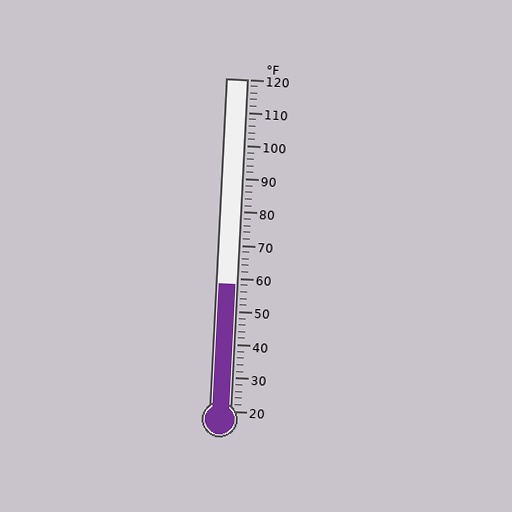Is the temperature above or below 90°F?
The temperature is below 90°F.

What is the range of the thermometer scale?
The thermometer scale ranges from 20°F to 120°F.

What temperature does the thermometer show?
The thermometer shows approximately 58°F.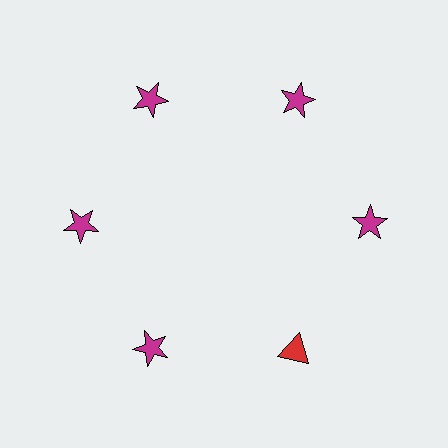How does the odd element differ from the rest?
It differs in both color (red instead of magenta) and shape (triangle instead of star).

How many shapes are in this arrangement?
There are 6 shapes arranged in a ring pattern.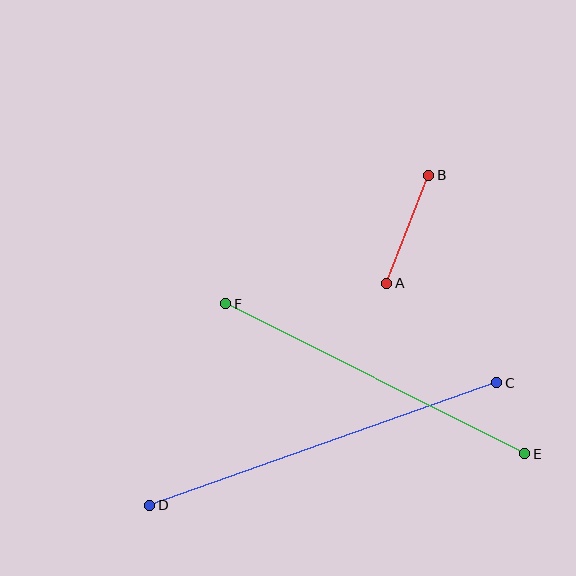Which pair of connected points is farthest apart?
Points C and D are farthest apart.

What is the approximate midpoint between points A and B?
The midpoint is at approximately (408, 229) pixels.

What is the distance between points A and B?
The distance is approximately 116 pixels.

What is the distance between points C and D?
The distance is approximately 368 pixels.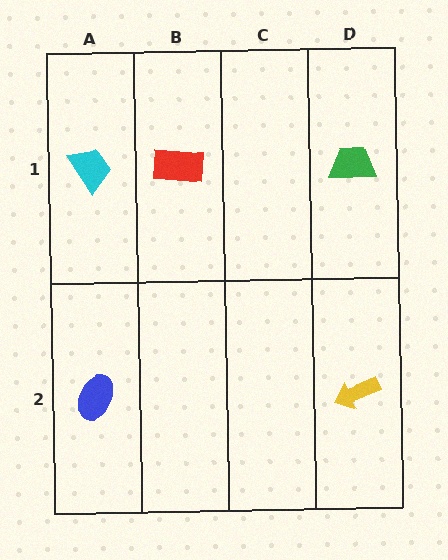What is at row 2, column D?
A yellow arrow.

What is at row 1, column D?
A green trapezoid.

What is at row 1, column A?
A cyan trapezoid.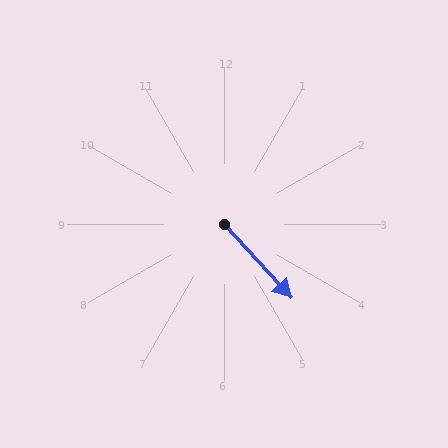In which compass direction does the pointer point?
Southeast.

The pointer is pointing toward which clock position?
Roughly 5 o'clock.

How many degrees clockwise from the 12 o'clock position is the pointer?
Approximately 138 degrees.